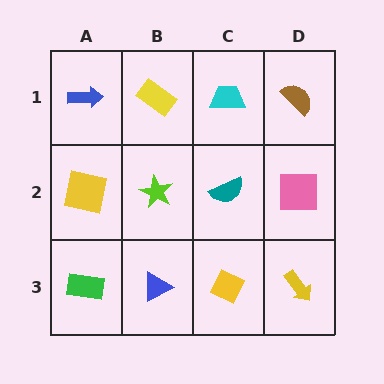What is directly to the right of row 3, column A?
A blue triangle.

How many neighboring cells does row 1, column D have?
2.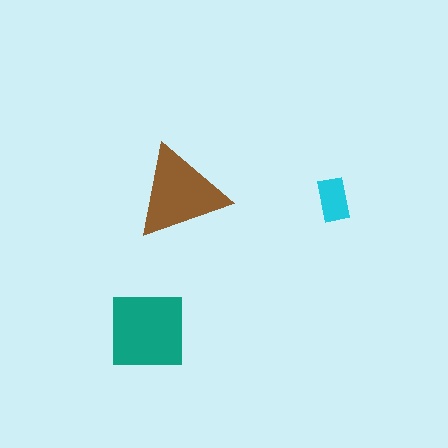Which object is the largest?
The teal square.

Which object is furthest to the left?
The teal square is leftmost.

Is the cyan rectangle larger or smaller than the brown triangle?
Smaller.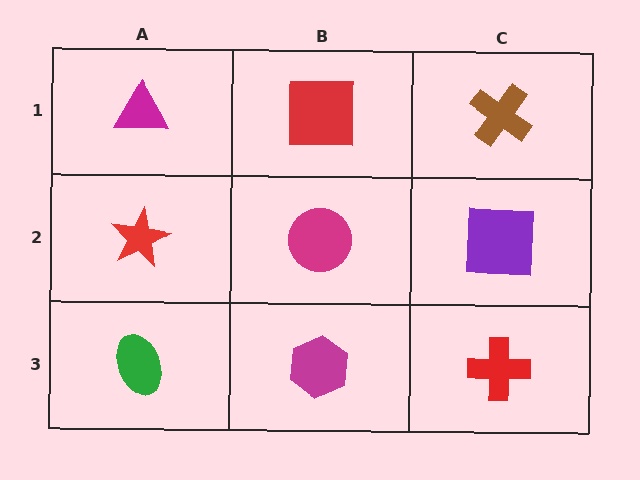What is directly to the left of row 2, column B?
A red star.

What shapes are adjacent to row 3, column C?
A purple square (row 2, column C), a magenta hexagon (row 3, column B).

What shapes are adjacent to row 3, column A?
A red star (row 2, column A), a magenta hexagon (row 3, column B).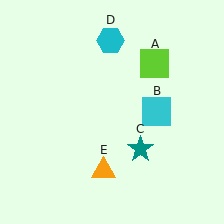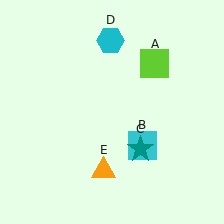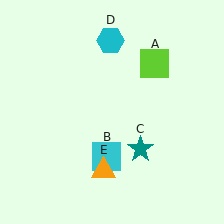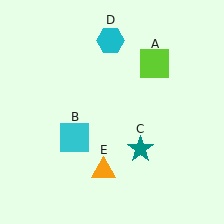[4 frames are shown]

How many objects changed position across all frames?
1 object changed position: cyan square (object B).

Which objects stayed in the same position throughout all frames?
Lime square (object A) and teal star (object C) and cyan hexagon (object D) and orange triangle (object E) remained stationary.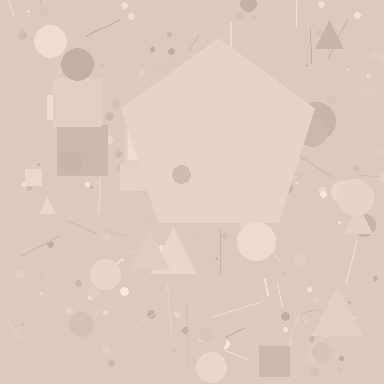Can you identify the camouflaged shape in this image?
The camouflaged shape is a pentagon.